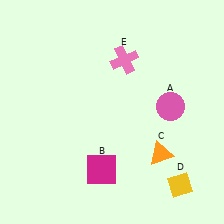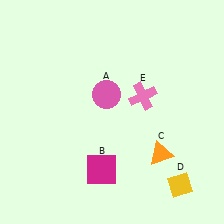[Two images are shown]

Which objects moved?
The objects that moved are: the pink circle (A), the pink cross (E).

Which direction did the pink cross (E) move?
The pink cross (E) moved down.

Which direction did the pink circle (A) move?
The pink circle (A) moved left.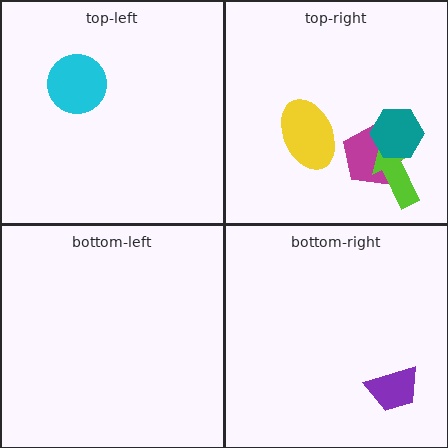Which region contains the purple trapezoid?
The bottom-right region.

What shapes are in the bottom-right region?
The purple trapezoid.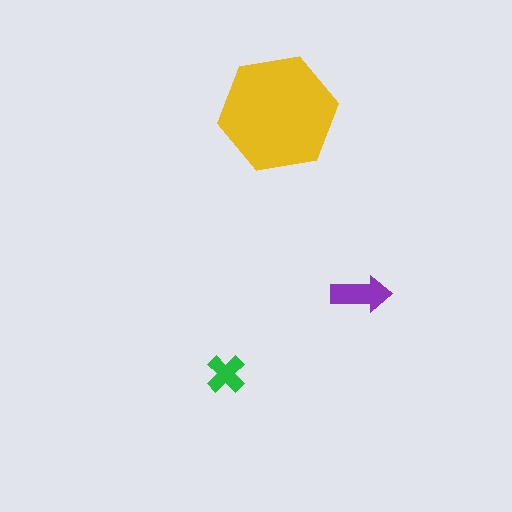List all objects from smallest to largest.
The green cross, the purple arrow, the yellow hexagon.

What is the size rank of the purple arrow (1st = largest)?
2nd.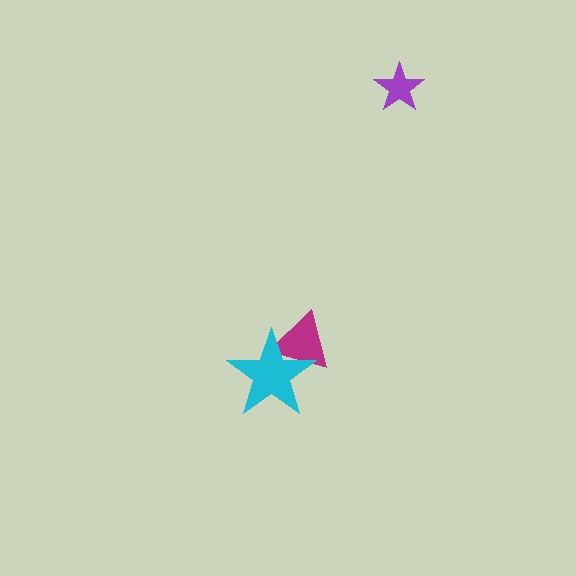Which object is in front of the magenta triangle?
The cyan star is in front of the magenta triangle.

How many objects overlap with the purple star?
0 objects overlap with the purple star.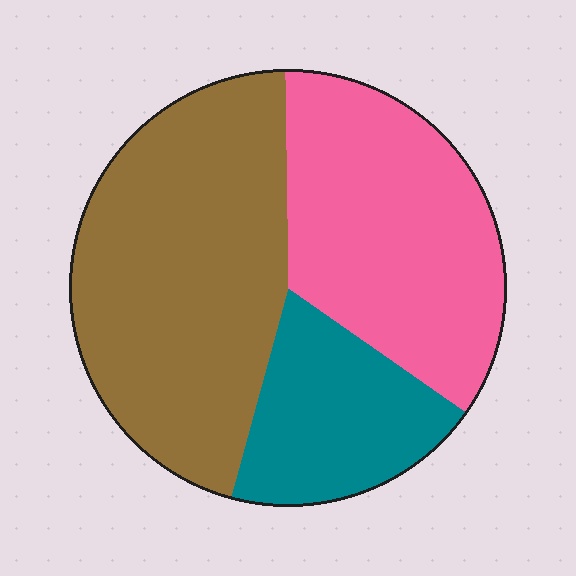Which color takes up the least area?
Teal, at roughly 20%.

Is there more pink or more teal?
Pink.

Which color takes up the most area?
Brown, at roughly 45%.